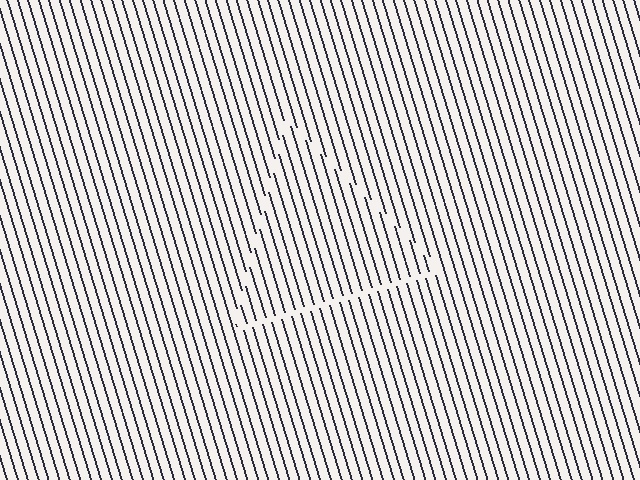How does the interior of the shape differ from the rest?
The interior of the shape contains the same grating, shifted by half a period — the contour is defined by the phase discontinuity where line-ends from the inner and outer gratings abut.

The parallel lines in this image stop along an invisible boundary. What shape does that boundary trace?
An illusory triangle. The interior of the shape contains the same grating, shifted by half a period — the contour is defined by the phase discontinuity where line-ends from the inner and outer gratings abut.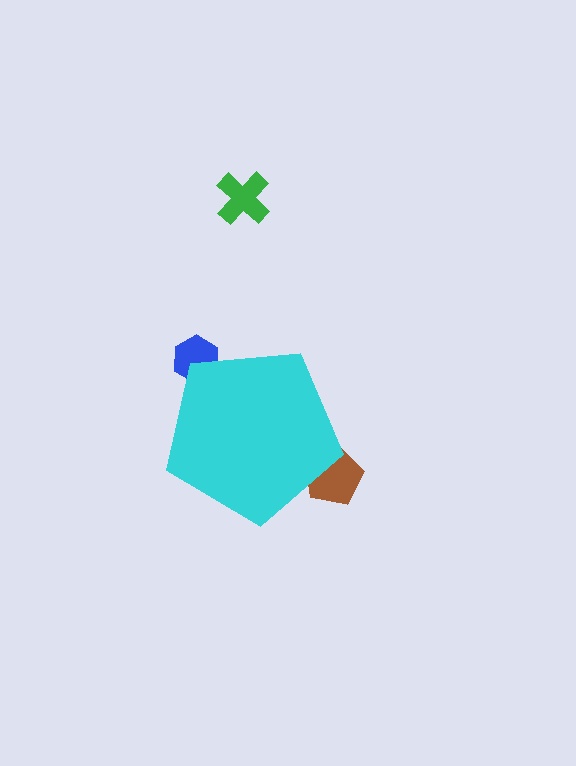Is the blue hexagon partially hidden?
Yes, the blue hexagon is partially hidden behind the cyan pentagon.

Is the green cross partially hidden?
No, the green cross is fully visible.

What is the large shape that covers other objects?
A cyan pentagon.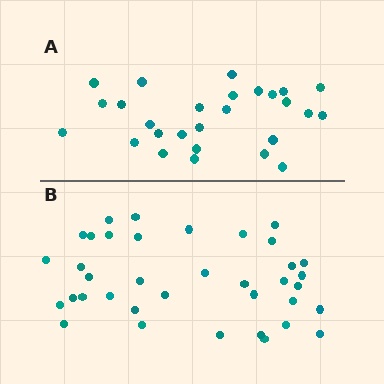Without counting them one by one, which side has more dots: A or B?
Region B (the bottom region) has more dots.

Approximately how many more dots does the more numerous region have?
Region B has roughly 10 or so more dots than region A.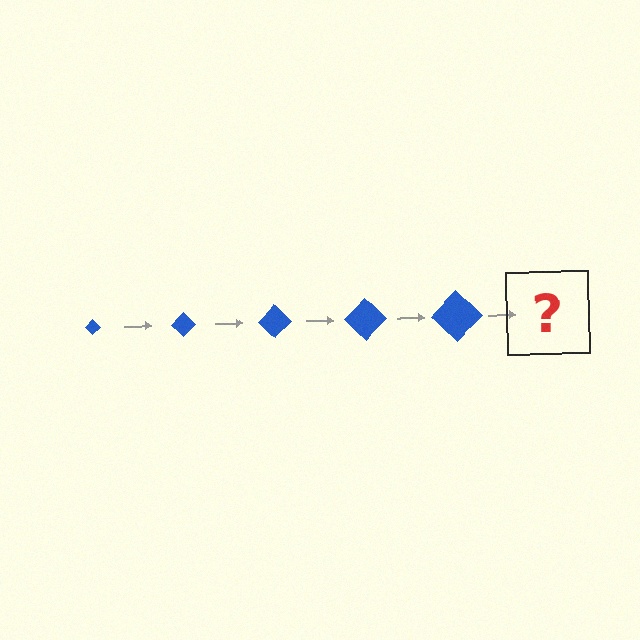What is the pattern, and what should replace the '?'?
The pattern is that the diamond gets progressively larger each step. The '?' should be a blue diamond, larger than the previous one.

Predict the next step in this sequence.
The next step is a blue diamond, larger than the previous one.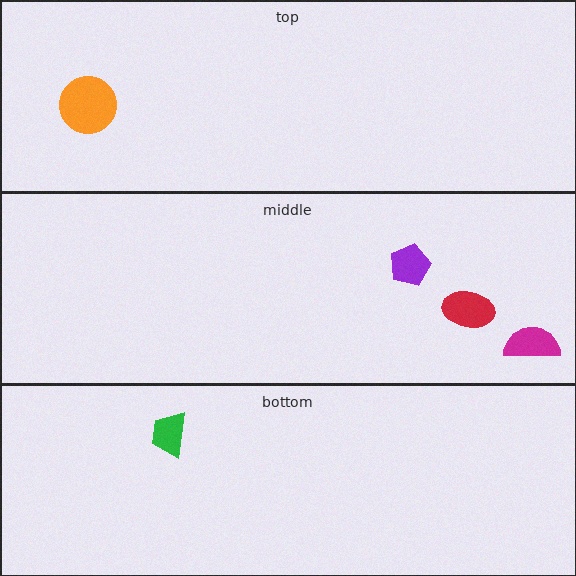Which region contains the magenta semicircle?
The middle region.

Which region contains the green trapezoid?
The bottom region.